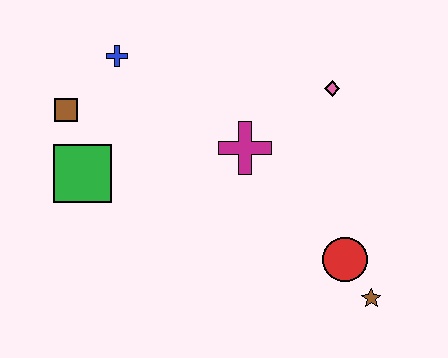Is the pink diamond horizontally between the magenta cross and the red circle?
Yes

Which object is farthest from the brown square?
The brown star is farthest from the brown square.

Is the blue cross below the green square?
No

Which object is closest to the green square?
The brown square is closest to the green square.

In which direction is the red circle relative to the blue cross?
The red circle is to the right of the blue cross.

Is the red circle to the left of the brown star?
Yes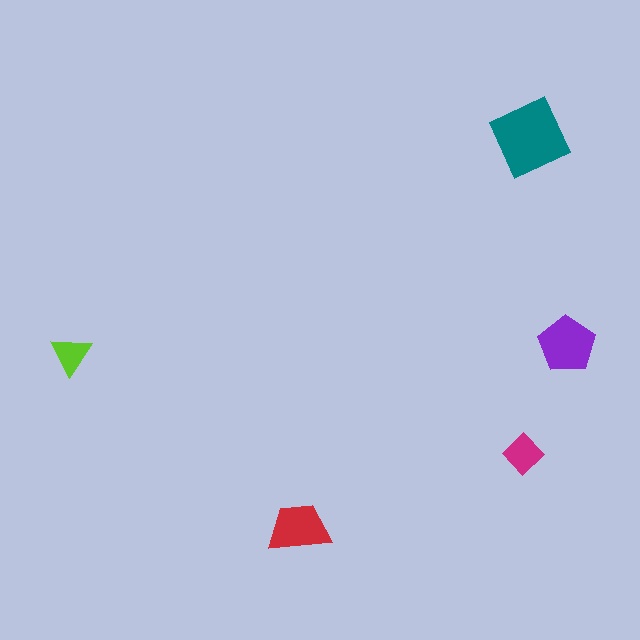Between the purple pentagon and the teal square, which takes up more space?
The teal square.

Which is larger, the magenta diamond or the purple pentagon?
The purple pentagon.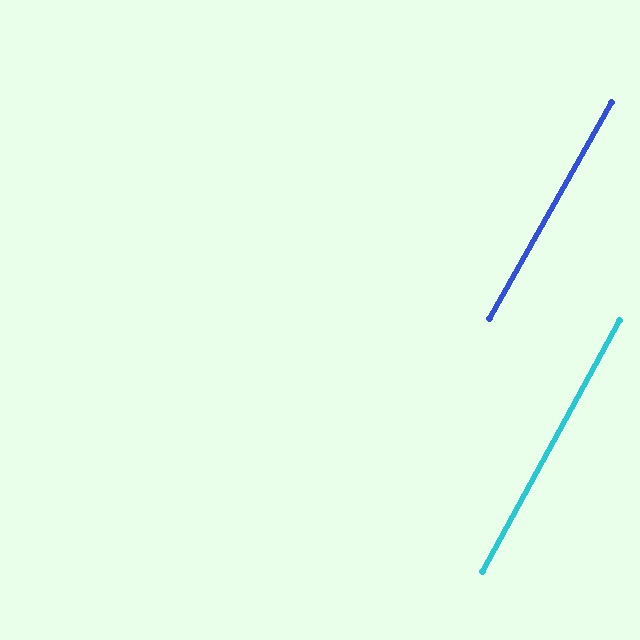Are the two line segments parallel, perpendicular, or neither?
Parallel — their directions differ by only 0.8°.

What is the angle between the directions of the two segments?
Approximately 1 degree.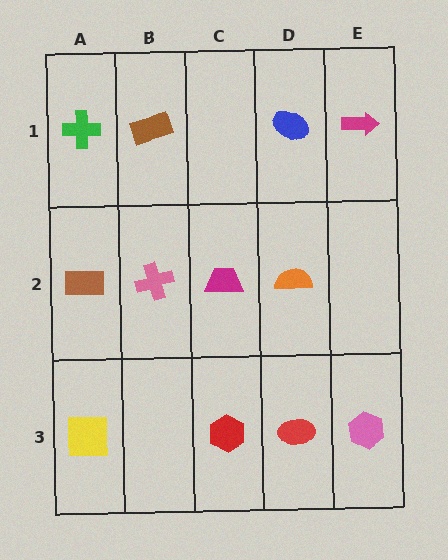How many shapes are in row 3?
4 shapes.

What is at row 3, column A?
A yellow square.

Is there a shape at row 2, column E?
No, that cell is empty.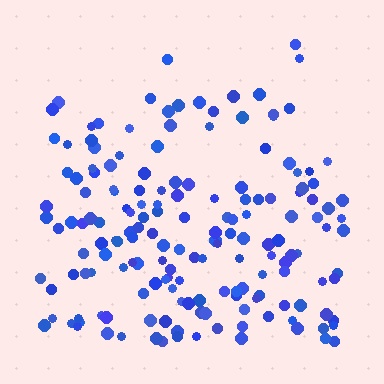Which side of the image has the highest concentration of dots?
The bottom.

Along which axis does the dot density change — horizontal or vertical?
Vertical.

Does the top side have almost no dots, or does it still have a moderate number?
Still a moderate number, just noticeably fewer than the bottom.